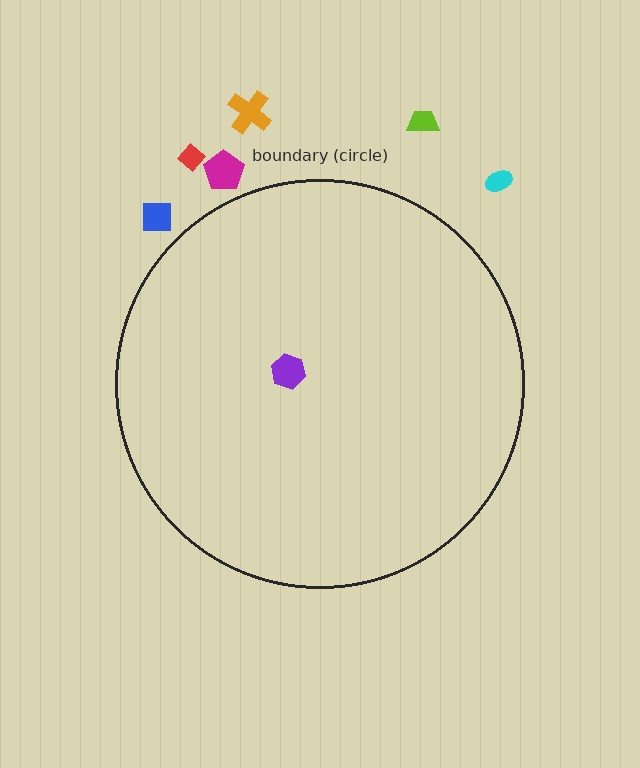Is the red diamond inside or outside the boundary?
Outside.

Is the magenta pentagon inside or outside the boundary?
Outside.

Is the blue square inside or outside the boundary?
Outside.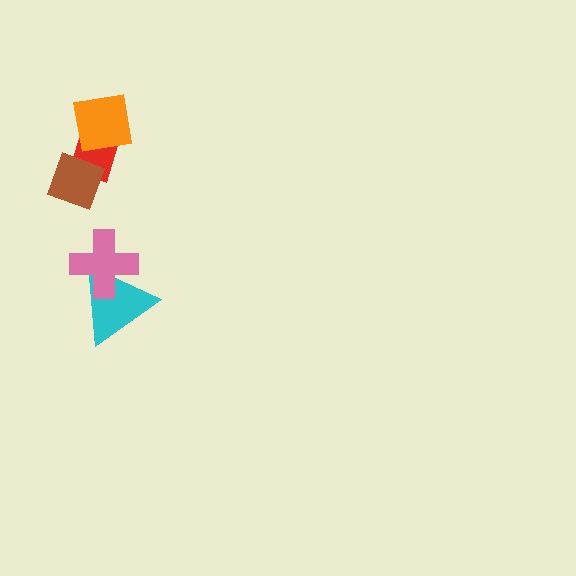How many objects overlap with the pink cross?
1 object overlaps with the pink cross.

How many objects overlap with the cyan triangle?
1 object overlaps with the cyan triangle.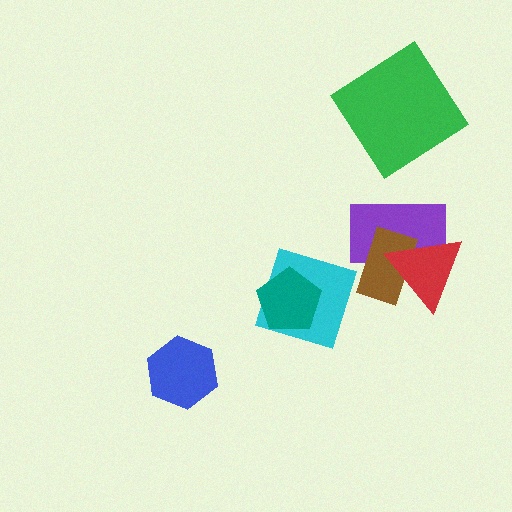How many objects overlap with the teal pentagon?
1 object overlaps with the teal pentagon.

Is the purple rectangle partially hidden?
Yes, it is partially covered by another shape.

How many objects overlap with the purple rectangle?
2 objects overlap with the purple rectangle.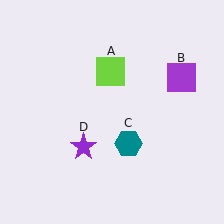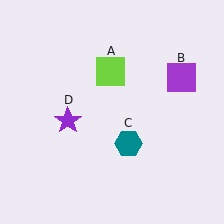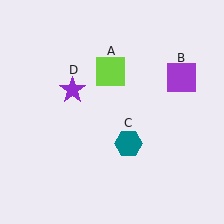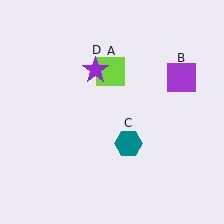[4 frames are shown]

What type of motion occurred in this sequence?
The purple star (object D) rotated clockwise around the center of the scene.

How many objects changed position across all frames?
1 object changed position: purple star (object D).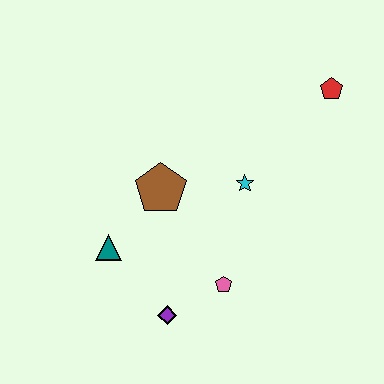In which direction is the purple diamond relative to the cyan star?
The purple diamond is below the cyan star.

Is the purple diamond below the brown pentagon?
Yes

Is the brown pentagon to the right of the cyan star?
No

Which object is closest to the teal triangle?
The brown pentagon is closest to the teal triangle.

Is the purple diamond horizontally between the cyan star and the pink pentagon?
No